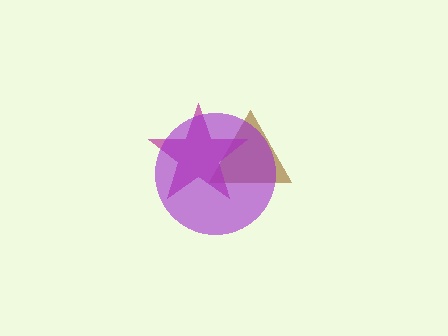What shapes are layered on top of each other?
The layered shapes are: a brown triangle, a magenta star, a purple circle.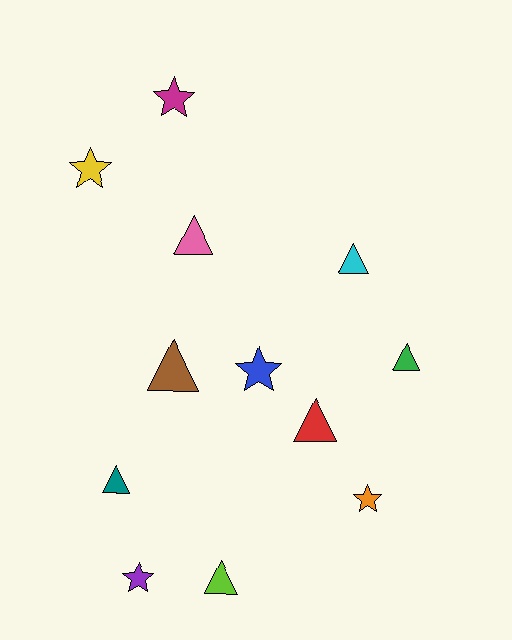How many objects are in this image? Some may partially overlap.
There are 12 objects.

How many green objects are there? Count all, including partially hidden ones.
There is 1 green object.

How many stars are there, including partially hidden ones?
There are 5 stars.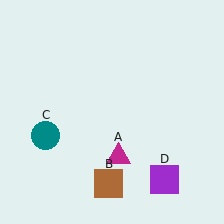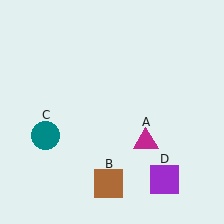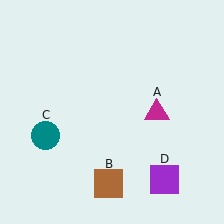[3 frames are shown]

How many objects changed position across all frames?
1 object changed position: magenta triangle (object A).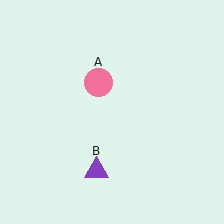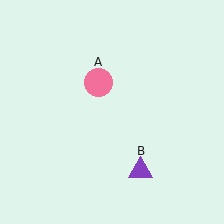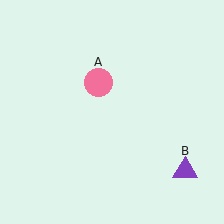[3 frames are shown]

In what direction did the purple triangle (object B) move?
The purple triangle (object B) moved right.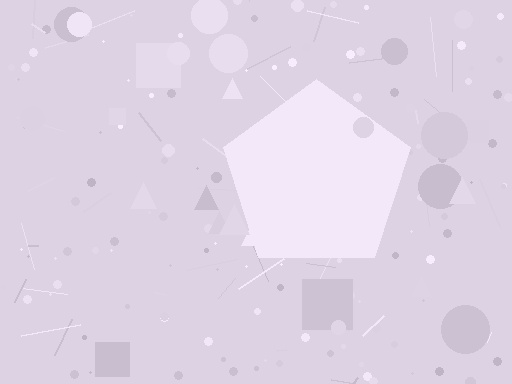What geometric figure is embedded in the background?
A pentagon is embedded in the background.